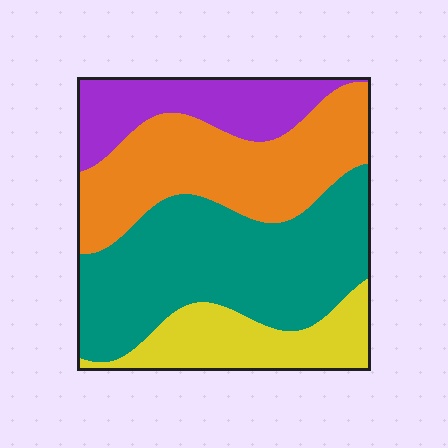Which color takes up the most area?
Teal, at roughly 40%.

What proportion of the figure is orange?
Orange takes up between a sixth and a third of the figure.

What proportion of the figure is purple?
Purple takes up about one sixth (1/6) of the figure.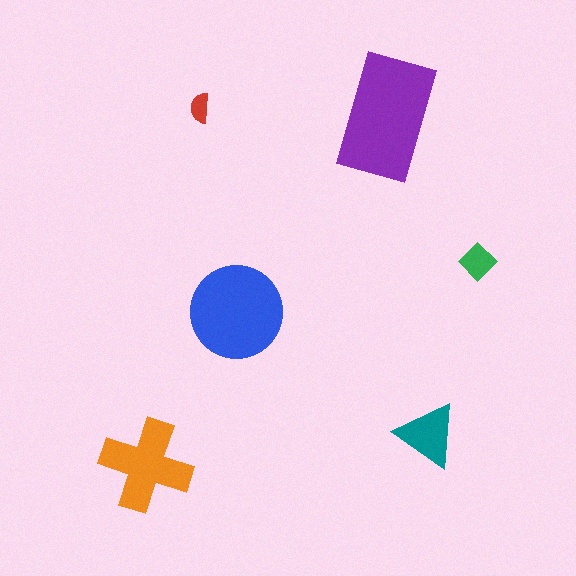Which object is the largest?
The purple rectangle.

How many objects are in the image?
There are 6 objects in the image.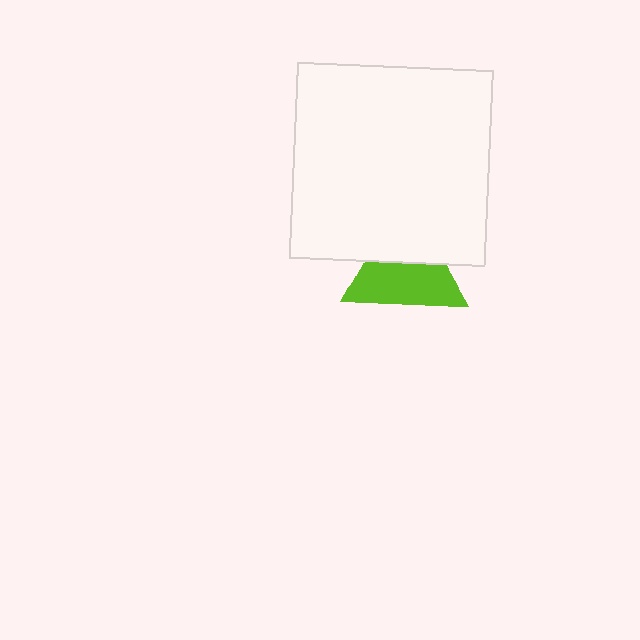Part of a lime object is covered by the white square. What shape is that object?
It is a triangle.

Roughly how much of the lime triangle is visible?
About half of it is visible (roughly 61%).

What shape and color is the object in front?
The object in front is a white square.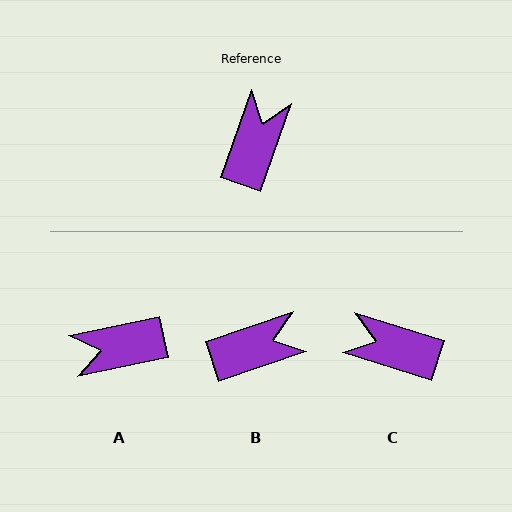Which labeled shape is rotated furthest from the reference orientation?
A, about 121 degrees away.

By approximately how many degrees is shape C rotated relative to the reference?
Approximately 92 degrees counter-clockwise.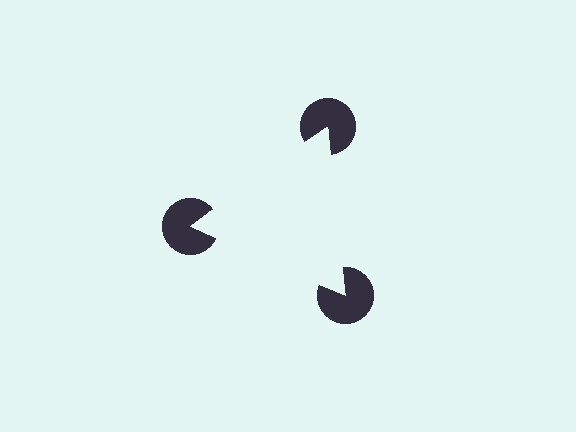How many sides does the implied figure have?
3 sides.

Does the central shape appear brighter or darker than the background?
It typically appears slightly brighter than the background, even though no actual brightness change is drawn.